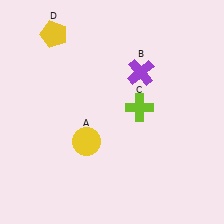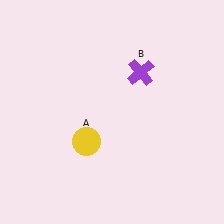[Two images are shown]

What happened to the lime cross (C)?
The lime cross (C) was removed in Image 2. It was in the top-right area of Image 1.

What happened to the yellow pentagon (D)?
The yellow pentagon (D) was removed in Image 2. It was in the top-left area of Image 1.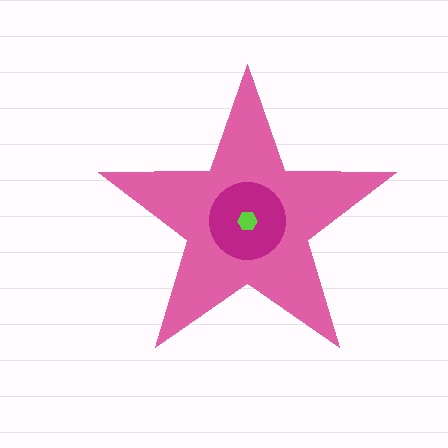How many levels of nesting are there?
3.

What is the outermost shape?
The pink star.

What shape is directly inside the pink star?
The magenta circle.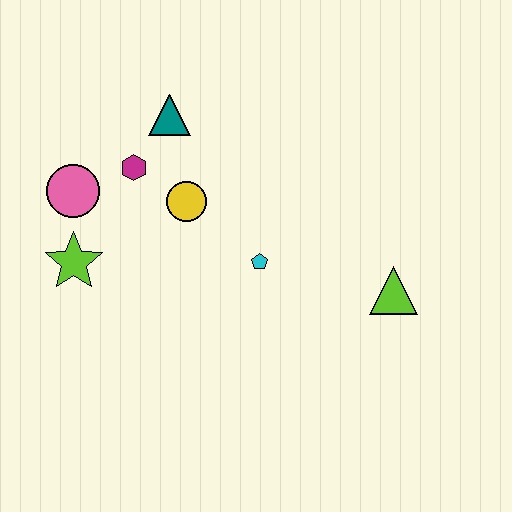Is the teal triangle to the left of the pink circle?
No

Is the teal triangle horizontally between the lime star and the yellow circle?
Yes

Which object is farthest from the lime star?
The lime triangle is farthest from the lime star.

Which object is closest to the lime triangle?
The cyan pentagon is closest to the lime triangle.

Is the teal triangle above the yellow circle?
Yes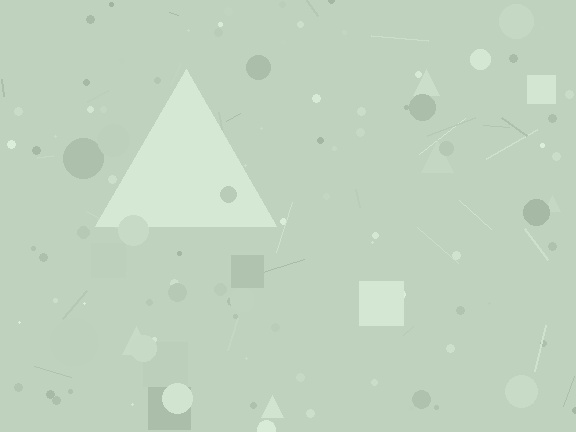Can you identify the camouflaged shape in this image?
The camouflaged shape is a triangle.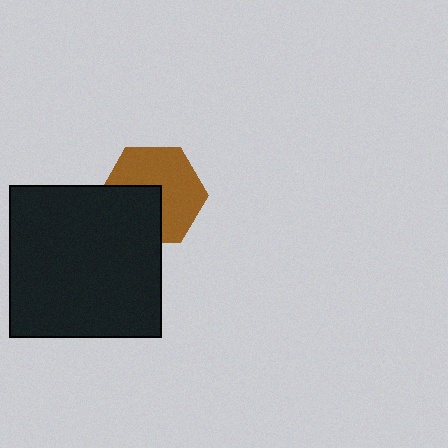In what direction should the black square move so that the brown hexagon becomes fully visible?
The black square should move toward the lower-left. That is the shortest direction to clear the overlap and leave the brown hexagon fully visible.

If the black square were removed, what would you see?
You would see the complete brown hexagon.